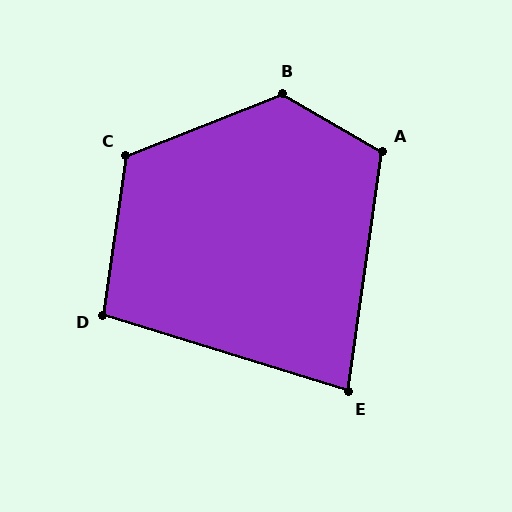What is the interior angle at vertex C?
Approximately 120 degrees (obtuse).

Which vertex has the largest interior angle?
B, at approximately 129 degrees.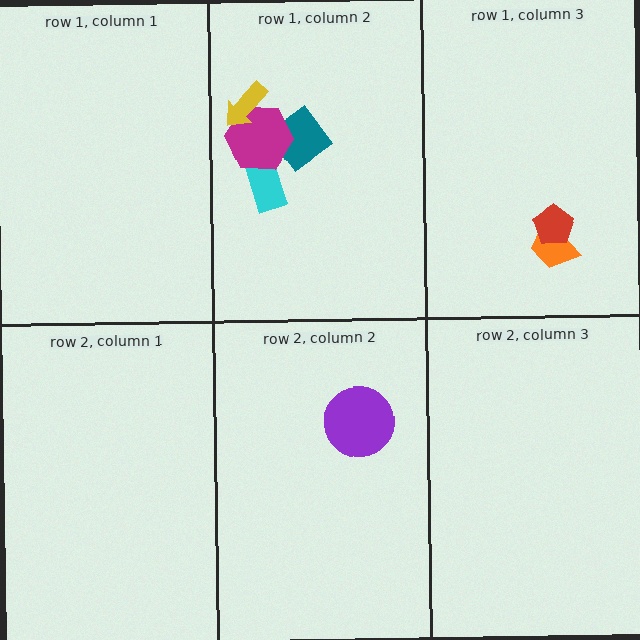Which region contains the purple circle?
The row 2, column 2 region.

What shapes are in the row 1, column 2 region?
The teal diamond, the cyan rectangle, the magenta hexagon, the yellow arrow.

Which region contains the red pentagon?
The row 1, column 3 region.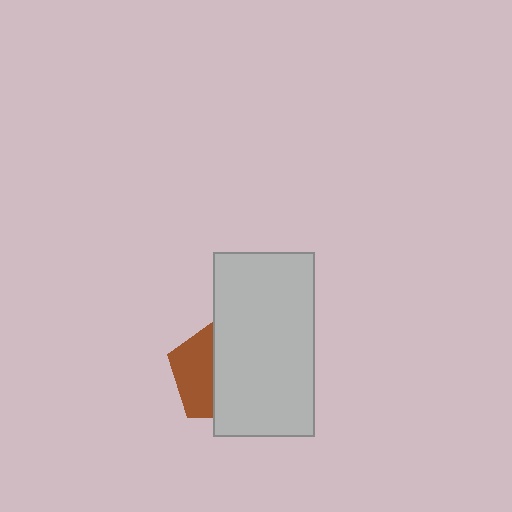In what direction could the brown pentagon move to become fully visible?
The brown pentagon could move left. That would shift it out from behind the light gray rectangle entirely.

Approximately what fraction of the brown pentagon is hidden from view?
Roughly 59% of the brown pentagon is hidden behind the light gray rectangle.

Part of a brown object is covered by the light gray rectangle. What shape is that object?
It is a pentagon.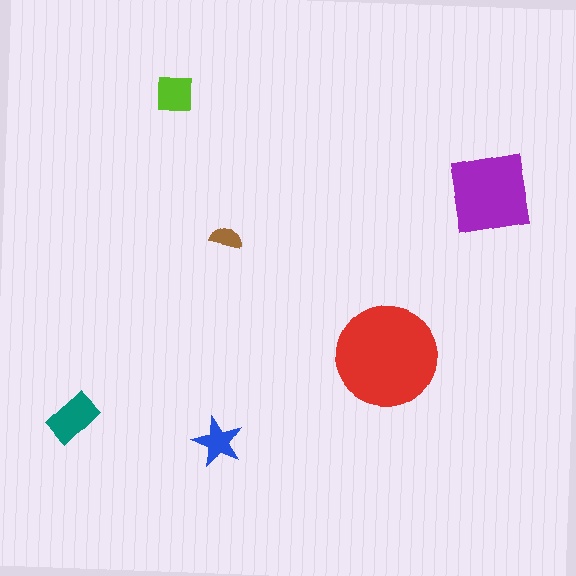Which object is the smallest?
The brown semicircle.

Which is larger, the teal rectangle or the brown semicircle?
The teal rectangle.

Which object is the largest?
The red circle.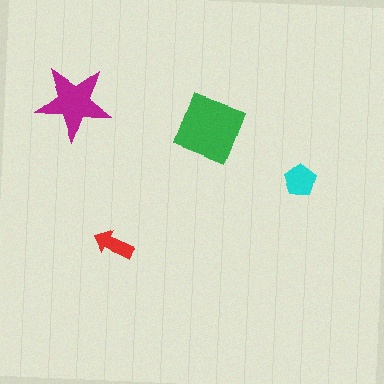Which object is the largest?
The green diamond.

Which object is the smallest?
The red arrow.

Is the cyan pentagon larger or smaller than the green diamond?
Smaller.